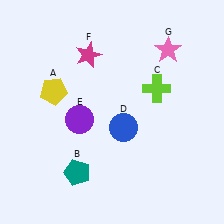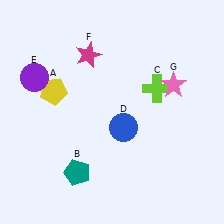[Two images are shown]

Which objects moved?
The objects that moved are: the purple circle (E), the pink star (G).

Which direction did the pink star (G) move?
The pink star (G) moved down.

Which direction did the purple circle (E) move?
The purple circle (E) moved left.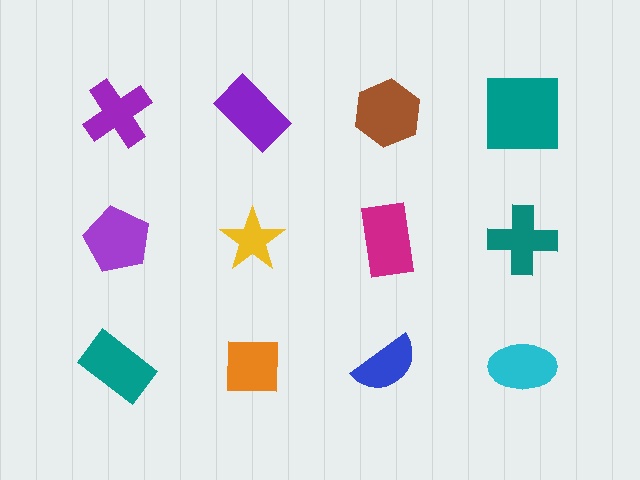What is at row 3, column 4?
A cyan ellipse.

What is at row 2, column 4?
A teal cross.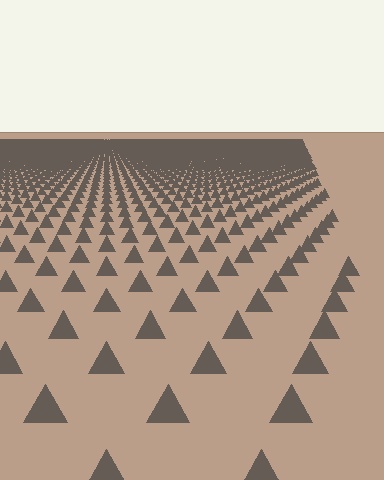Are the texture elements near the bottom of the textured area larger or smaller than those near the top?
Larger. Near the bottom, elements are closer to the viewer and appear at a bigger on-screen size.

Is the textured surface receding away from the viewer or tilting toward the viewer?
The surface is receding away from the viewer. Texture elements get smaller and denser toward the top.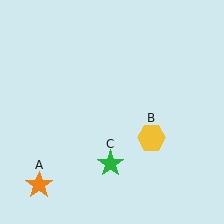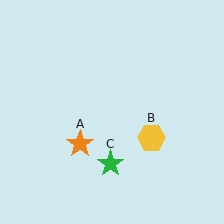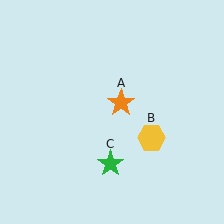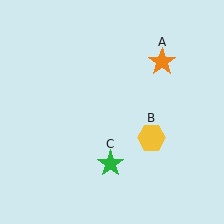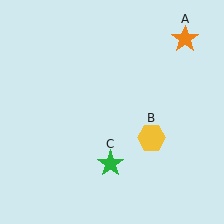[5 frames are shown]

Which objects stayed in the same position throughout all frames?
Yellow hexagon (object B) and green star (object C) remained stationary.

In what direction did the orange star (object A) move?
The orange star (object A) moved up and to the right.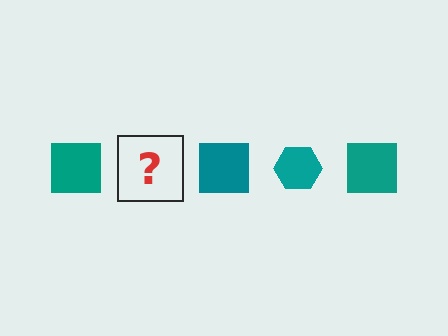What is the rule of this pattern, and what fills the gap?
The rule is that the pattern cycles through square, hexagon shapes in teal. The gap should be filled with a teal hexagon.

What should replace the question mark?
The question mark should be replaced with a teal hexagon.